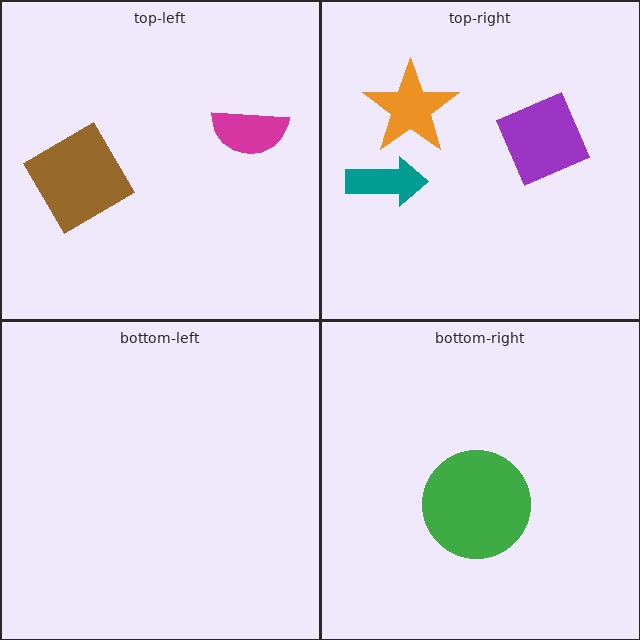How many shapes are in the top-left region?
2.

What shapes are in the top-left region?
The brown diamond, the magenta semicircle.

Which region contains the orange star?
The top-right region.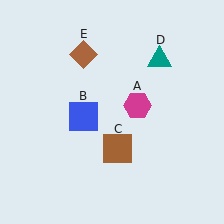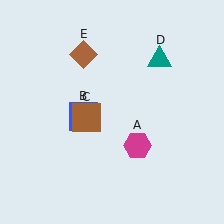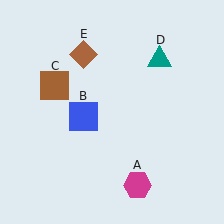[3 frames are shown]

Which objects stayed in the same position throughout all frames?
Blue square (object B) and teal triangle (object D) and brown diamond (object E) remained stationary.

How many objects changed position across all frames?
2 objects changed position: magenta hexagon (object A), brown square (object C).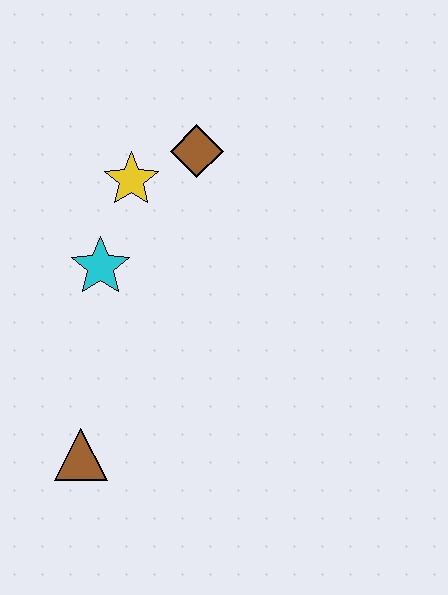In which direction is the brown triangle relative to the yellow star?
The brown triangle is below the yellow star.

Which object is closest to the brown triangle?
The cyan star is closest to the brown triangle.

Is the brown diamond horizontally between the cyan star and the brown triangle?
No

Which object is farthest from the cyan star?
The brown triangle is farthest from the cyan star.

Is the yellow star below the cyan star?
No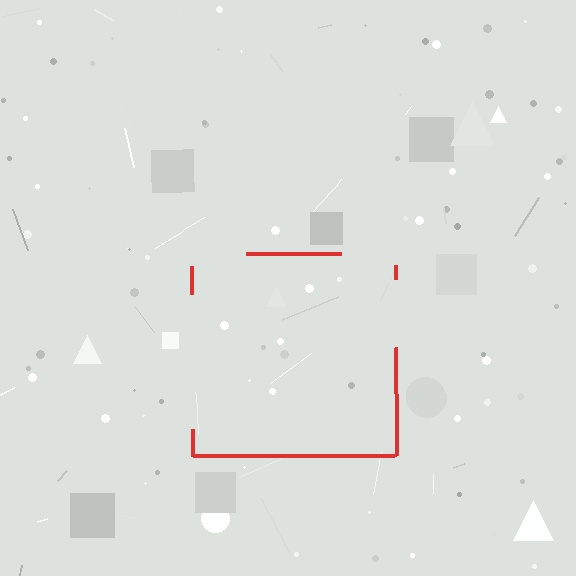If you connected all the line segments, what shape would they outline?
They would outline a square.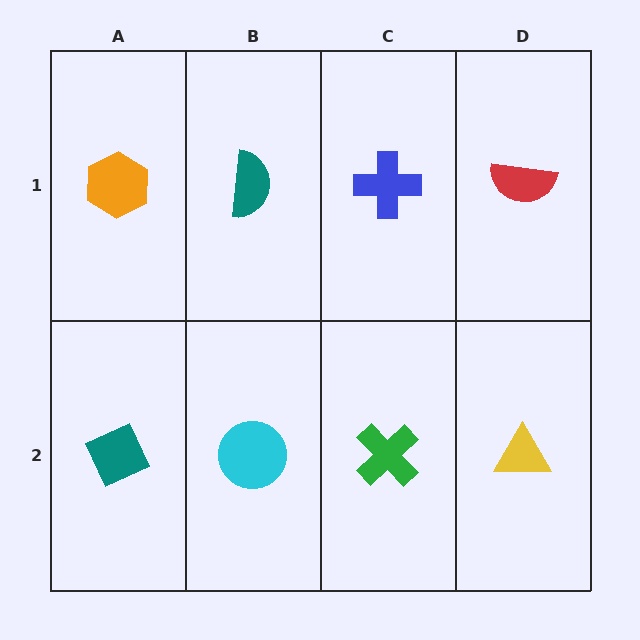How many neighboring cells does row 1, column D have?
2.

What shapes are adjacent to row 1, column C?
A green cross (row 2, column C), a teal semicircle (row 1, column B), a red semicircle (row 1, column D).